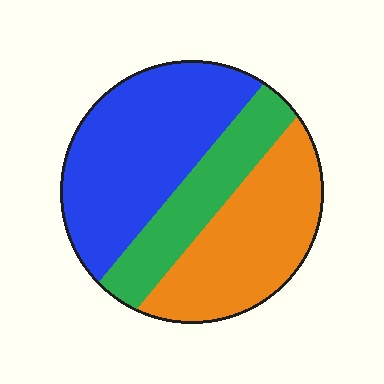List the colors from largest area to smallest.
From largest to smallest: blue, orange, green.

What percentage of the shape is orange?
Orange covers roughly 35% of the shape.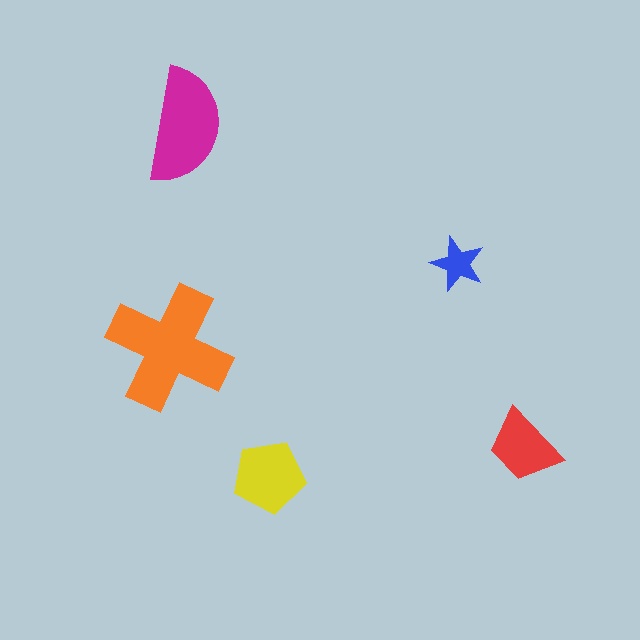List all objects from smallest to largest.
The blue star, the red trapezoid, the yellow pentagon, the magenta semicircle, the orange cross.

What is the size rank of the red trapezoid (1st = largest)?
4th.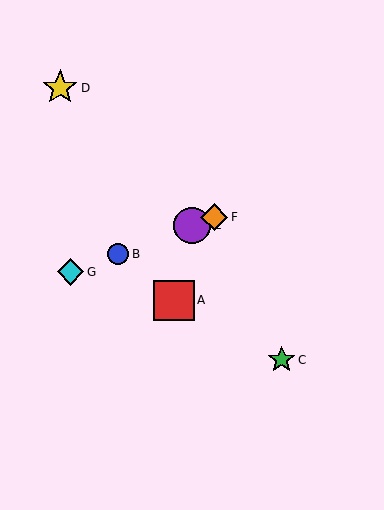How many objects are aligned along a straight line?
4 objects (B, E, F, G) are aligned along a straight line.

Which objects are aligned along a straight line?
Objects B, E, F, G are aligned along a straight line.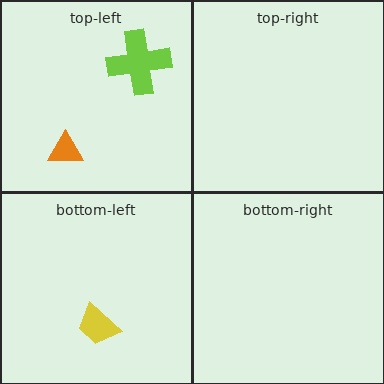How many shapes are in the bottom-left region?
1.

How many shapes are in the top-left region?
2.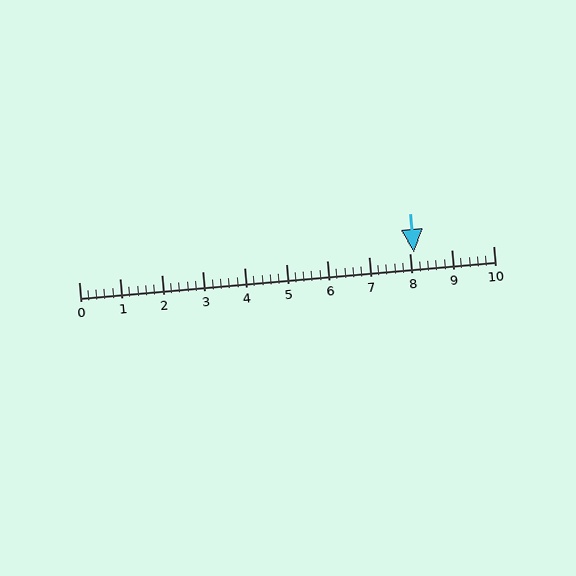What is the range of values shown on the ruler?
The ruler shows values from 0 to 10.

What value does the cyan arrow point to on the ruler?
The cyan arrow points to approximately 8.1.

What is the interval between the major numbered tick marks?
The major tick marks are spaced 1 units apart.